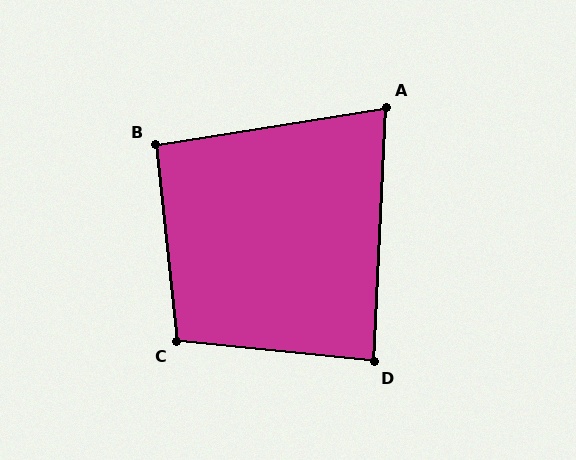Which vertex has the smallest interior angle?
A, at approximately 78 degrees.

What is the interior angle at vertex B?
Approximately 93 degrees (approximately right).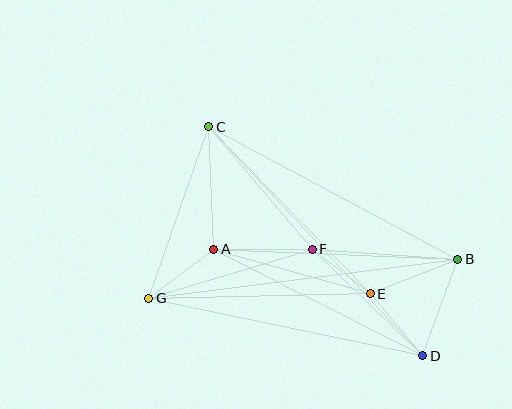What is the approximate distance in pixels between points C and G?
The distance between C and G is approximately 181 pixels.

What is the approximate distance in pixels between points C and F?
The distance between C and F is approximately 160 pixels.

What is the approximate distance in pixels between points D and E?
The distance between D and E is approximately 81 pixels.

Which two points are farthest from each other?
Points C and D are farthest from each other.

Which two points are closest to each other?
Points E and F are closest to each other.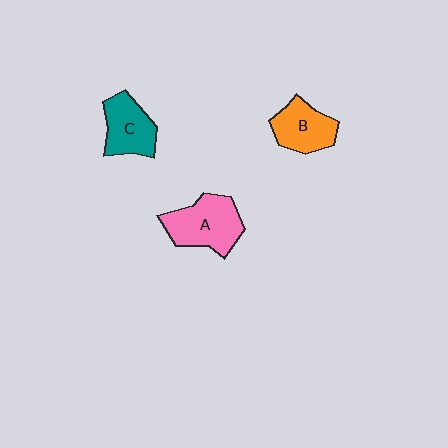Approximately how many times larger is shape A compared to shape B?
Approximately 1.3 times.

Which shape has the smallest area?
Shape B (orange).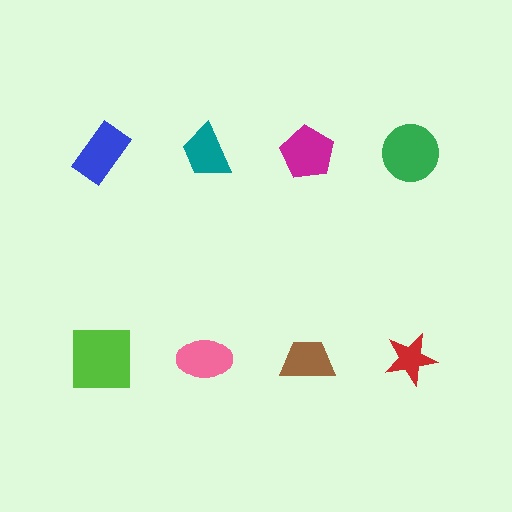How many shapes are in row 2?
4 shapes.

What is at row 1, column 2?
A teal trapezoid.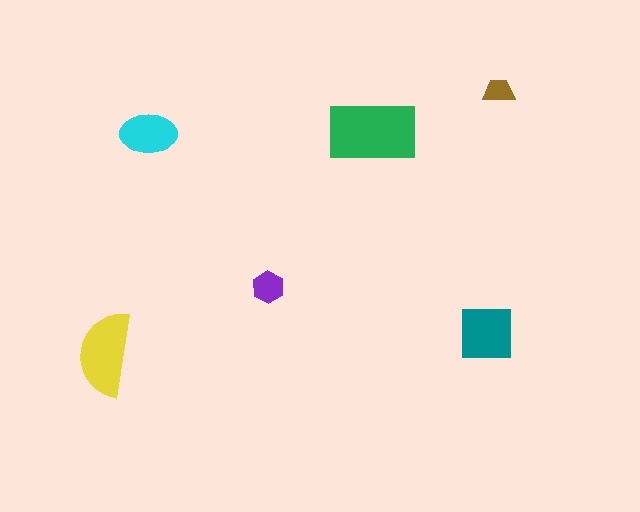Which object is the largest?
The green rectangle.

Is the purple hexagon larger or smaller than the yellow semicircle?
Smaller.